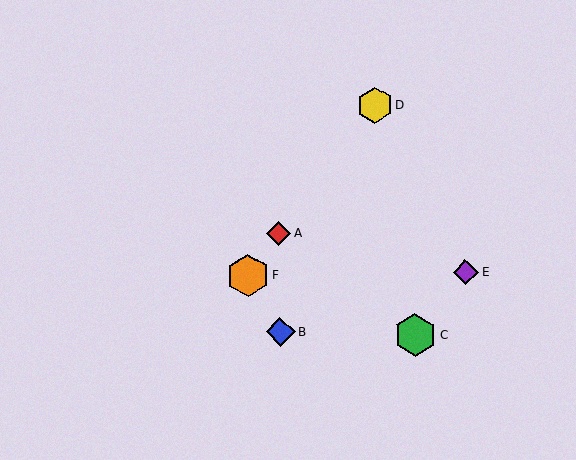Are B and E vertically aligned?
No, B is at x≈280 and E is at x≈466.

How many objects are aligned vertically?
2 objects (A, B) are aligned vertically.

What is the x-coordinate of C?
Object C is at x≈415.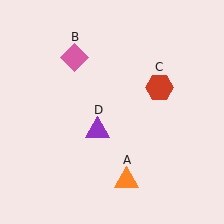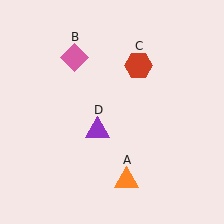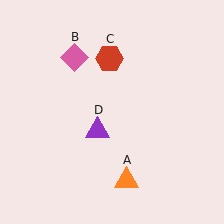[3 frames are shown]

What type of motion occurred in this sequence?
The red hexagon (object C) rotated counterclockwise around the center of the scene.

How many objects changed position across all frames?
1 object changed position: red hexagon (object C).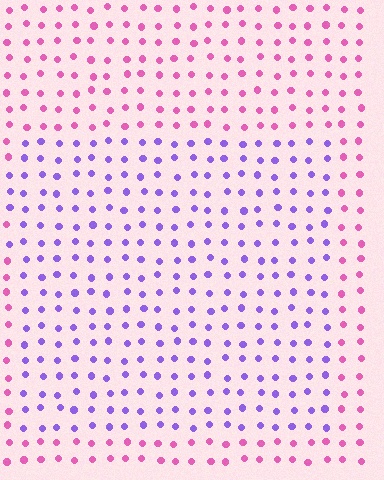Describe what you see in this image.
The image is filled with small pink elements in a uniform arrangement. A rectangle-shaped region is visible where the elements are tinted to a slightly different hue, forming a subtle color boundary.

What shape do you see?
I see a rectangle.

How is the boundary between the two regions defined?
The boundary is defined purely by a slight shift in hue (about 58 degrees). Spacing, size, and orientation are identical on both sides.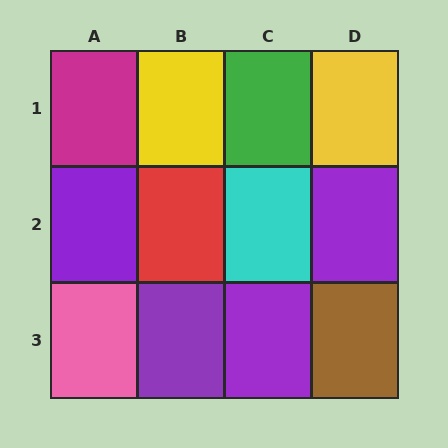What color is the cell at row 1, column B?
Yellow.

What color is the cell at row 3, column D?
Brown.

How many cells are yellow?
2 cells are yellow.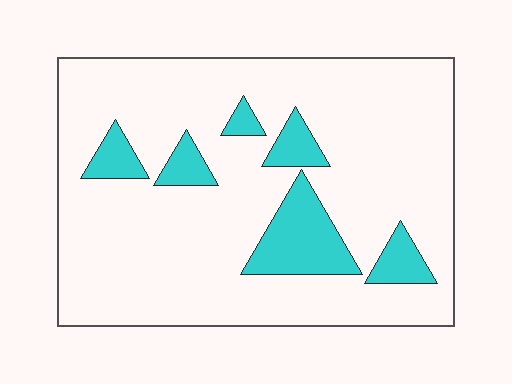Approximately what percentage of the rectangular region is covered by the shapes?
Approximately 15%.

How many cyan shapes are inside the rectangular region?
6.